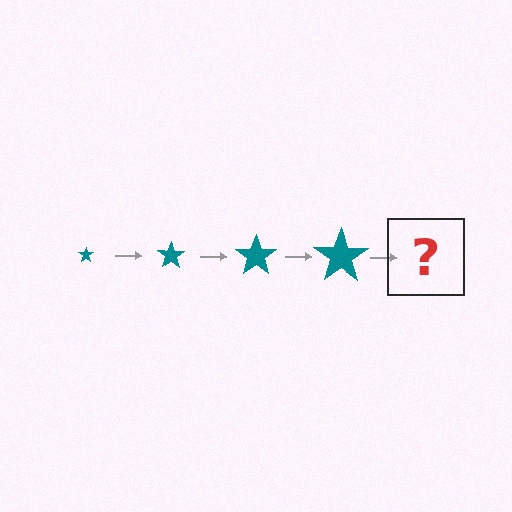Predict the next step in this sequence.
The next step is a teal star, larger than the previous one.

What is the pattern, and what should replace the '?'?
The pattern is that the star gets progressively larger each step. The '?' should be a teal star, larger than the previous one.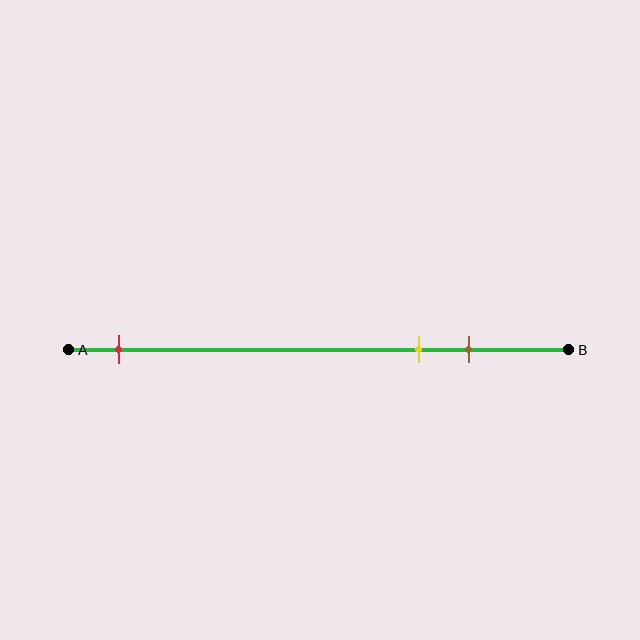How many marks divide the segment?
There are 3 marks dividing the segment.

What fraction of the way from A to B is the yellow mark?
The yellow mark is approximately 70% (0.7) of the way from A to B.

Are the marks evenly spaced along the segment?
No, the marks are not evenly spaced.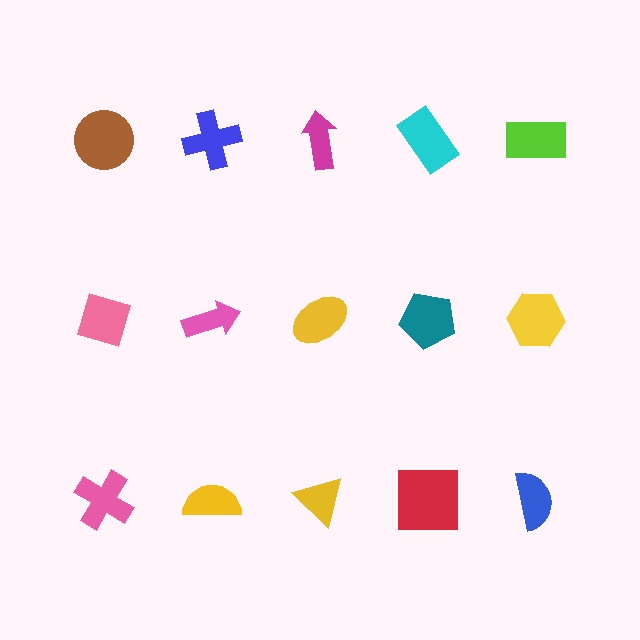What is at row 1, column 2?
A blue cross.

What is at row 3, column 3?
A yellow triangle.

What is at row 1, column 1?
A brown circle.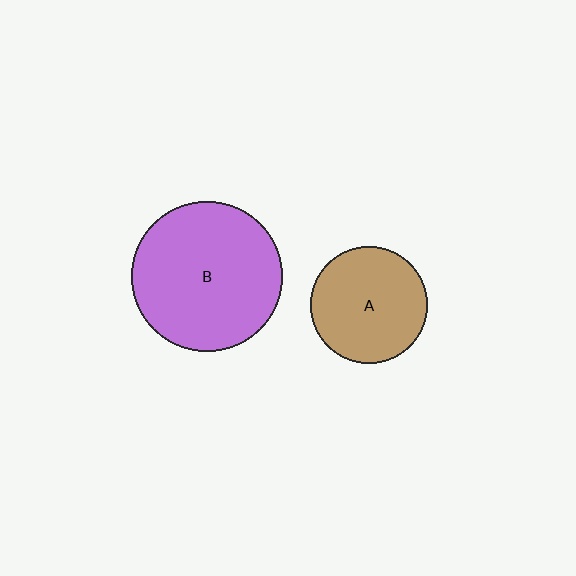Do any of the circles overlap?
No, none of the circles overlap.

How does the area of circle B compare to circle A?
Approximately 1.7 times.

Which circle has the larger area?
Circle B (purple).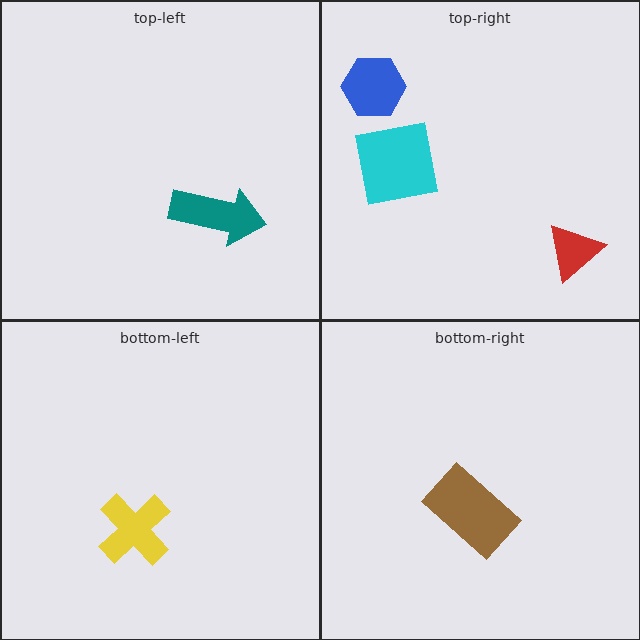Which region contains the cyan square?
The top-right region.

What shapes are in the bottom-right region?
The brown rectangle.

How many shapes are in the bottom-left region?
1.